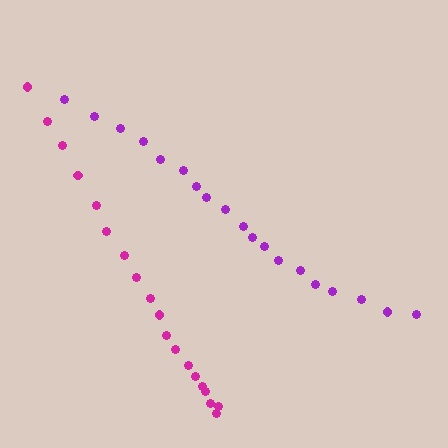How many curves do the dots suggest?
There are 2 distinct paths.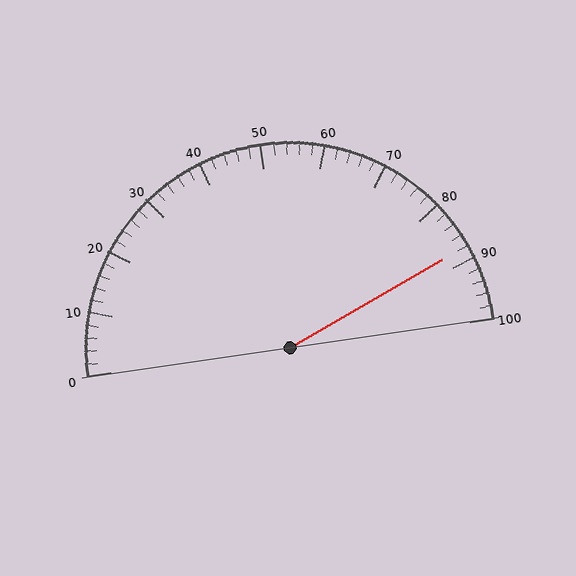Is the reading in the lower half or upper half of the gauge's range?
The reading is in the upper half of the range (0 to 100).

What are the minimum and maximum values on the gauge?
The gauge ranges from 0 to 100.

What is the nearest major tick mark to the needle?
The nearest major tick mark is 90.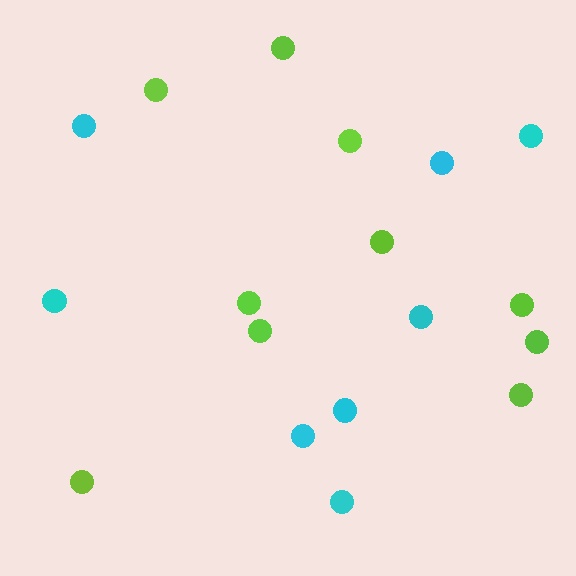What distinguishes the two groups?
There are 2 groups: one group of cyan circles (8) and one group of lime circles (10).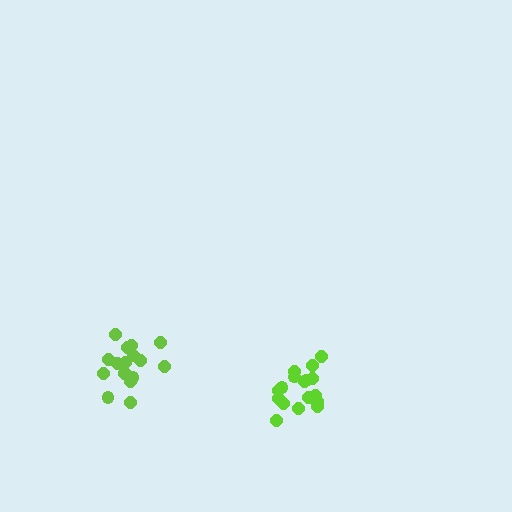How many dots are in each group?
Group 1: 17 dots, Group 2: 18 dots (35 total).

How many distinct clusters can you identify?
There are 2 distinct clusters.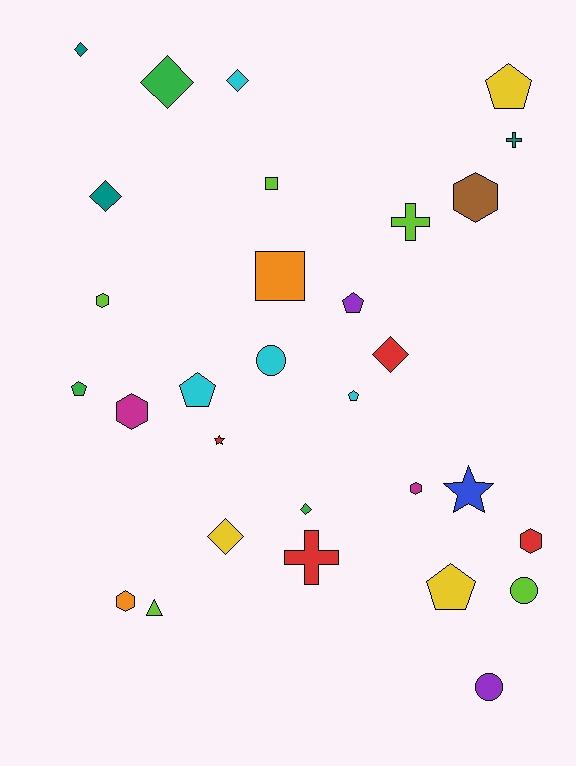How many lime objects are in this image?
There are 5 lime objects.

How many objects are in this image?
There are 30 objects.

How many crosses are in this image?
There are 3 crosses.